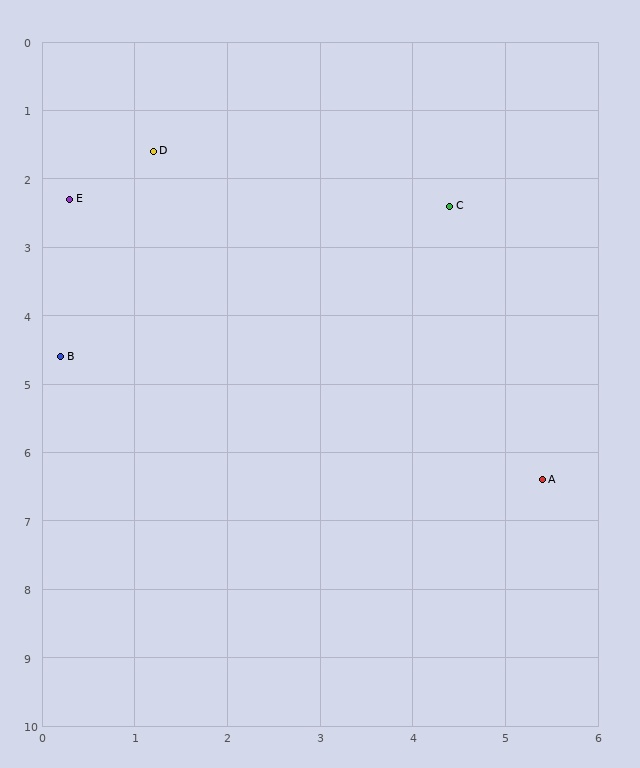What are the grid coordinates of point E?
Point E is at approximately (0.3, 2.3).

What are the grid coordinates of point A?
Point A is at approximately (5.4, 6.4).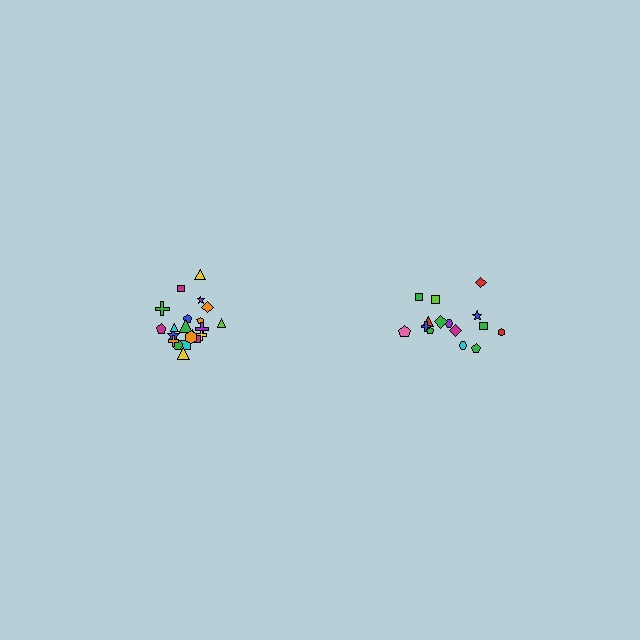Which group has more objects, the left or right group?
The left group.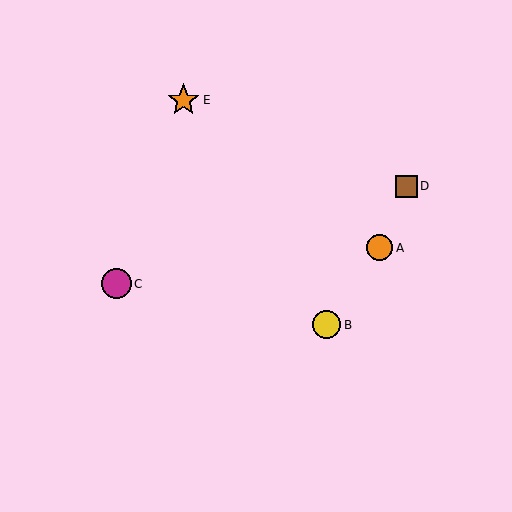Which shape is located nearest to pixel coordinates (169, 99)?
The orange star (labeled E) at (184, 100) is nearest to that location.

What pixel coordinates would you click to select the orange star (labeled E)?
Click at (184, 100) to select the orange star E.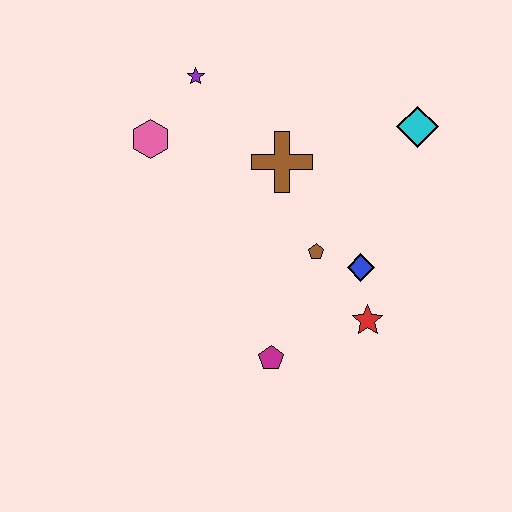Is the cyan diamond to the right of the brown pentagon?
Yes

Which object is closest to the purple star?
The pink hexagon is closest to the purple star.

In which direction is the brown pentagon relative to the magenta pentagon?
The brown pentagon is above the magenta pentagon.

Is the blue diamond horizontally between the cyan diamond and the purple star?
Yes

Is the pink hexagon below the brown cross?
No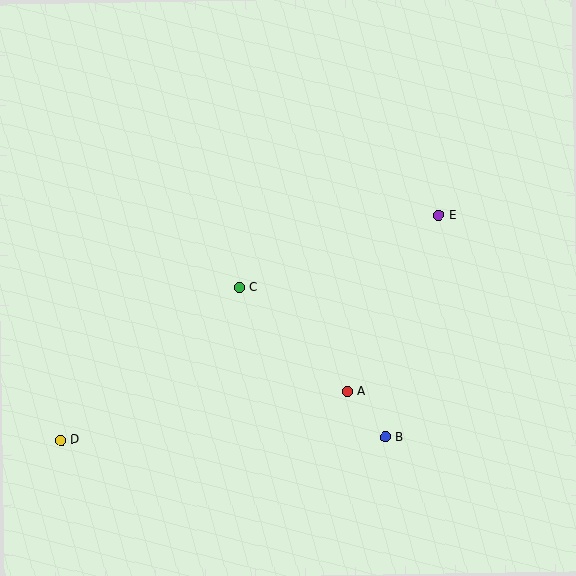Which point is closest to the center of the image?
Point C at (239, 287) is closest to the center.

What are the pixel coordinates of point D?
Point D is at (61, 440).